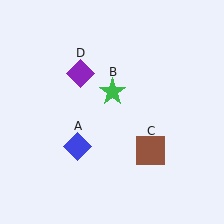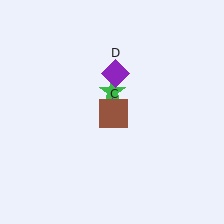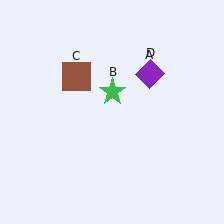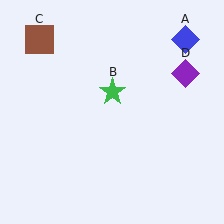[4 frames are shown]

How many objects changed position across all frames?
3 objects changed position: blue diamond (object A), brown square (object C), purple diamond (object D).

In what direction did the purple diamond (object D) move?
The purple diamond (object D) moved right.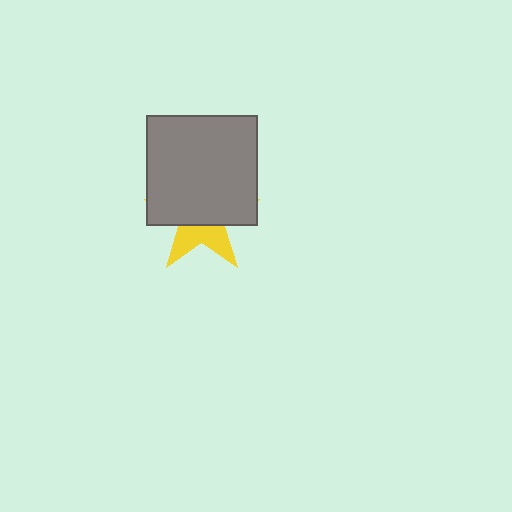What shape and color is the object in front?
The object in front is a gray square.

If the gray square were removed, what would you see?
You would see the complete yellow star.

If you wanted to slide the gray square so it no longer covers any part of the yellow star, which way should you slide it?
Slide it up — that is the most direct way to separate the two shapes.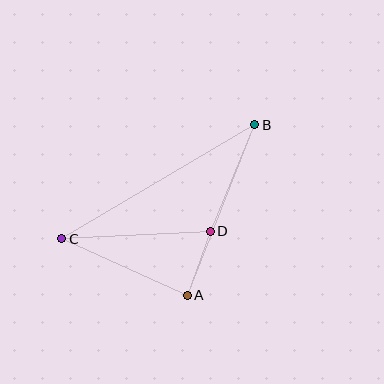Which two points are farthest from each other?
Points B and C are farthest from each other.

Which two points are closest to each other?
Points A and D are closest to each other.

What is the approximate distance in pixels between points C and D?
The distance between C and D is approximately 149 pixels.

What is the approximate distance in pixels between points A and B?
The distance between A and B is approximately 183 pixels.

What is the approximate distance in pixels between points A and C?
The distance between A and C is approximately 137 pixels.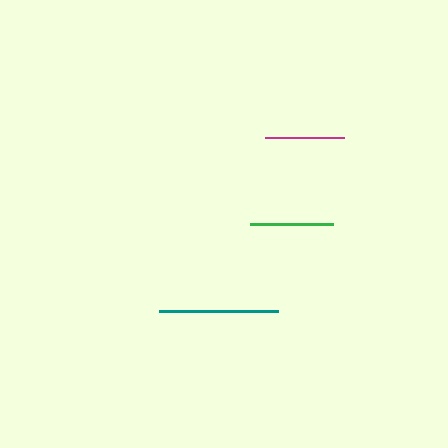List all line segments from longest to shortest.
From longest to shortest: teal, green, magenta.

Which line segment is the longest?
The teal line is the longest at approximately 119 pixels.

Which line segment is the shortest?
The magenta line is the shortest at approximately 79 pixels.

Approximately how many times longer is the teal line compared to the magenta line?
The teal line is approximately 1.5 times the length of the magenta line.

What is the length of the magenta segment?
The magenta segment is approximately 79 pixels long.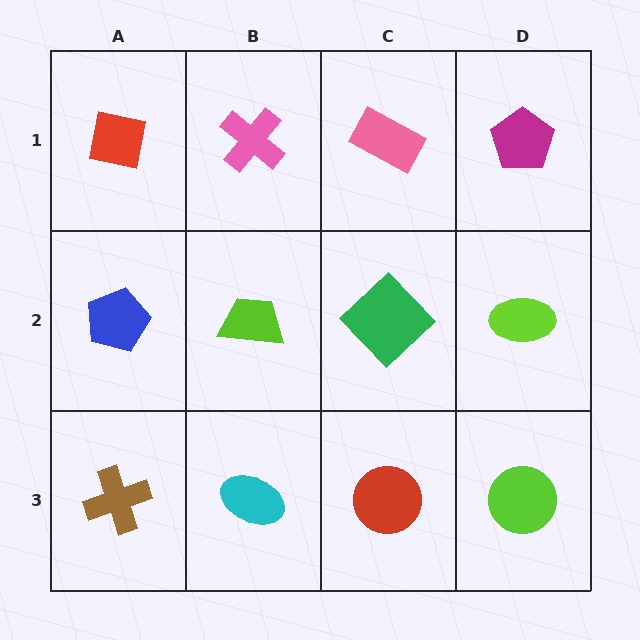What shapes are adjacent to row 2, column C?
A pink rectangle (row 1, column C), a red circle (row 3, column C), a lime trapezoid (row 2, column B), a lime ellipse (row 2, column D).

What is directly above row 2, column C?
A pink rectangle.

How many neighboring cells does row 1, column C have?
3.